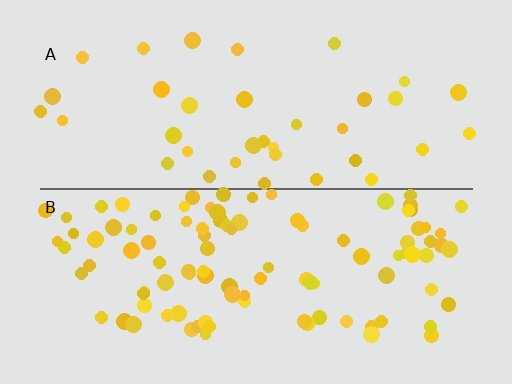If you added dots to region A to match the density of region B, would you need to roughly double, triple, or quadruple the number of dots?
Approximately triple.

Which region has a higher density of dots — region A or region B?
B (the bottom).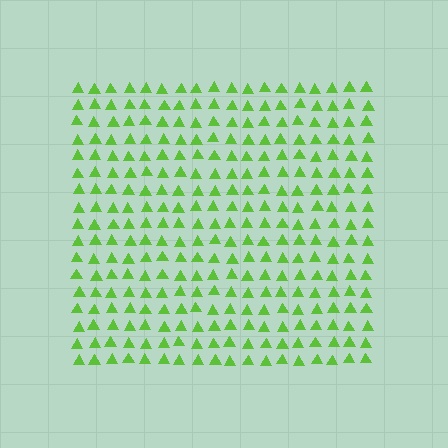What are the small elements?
The small elements are triangles.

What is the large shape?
The large shape is a square.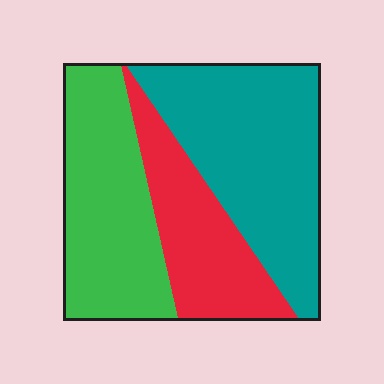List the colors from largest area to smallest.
From largest to smallest: teal, green, red.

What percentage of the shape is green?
Green takes up about one third (1/3) of the shape.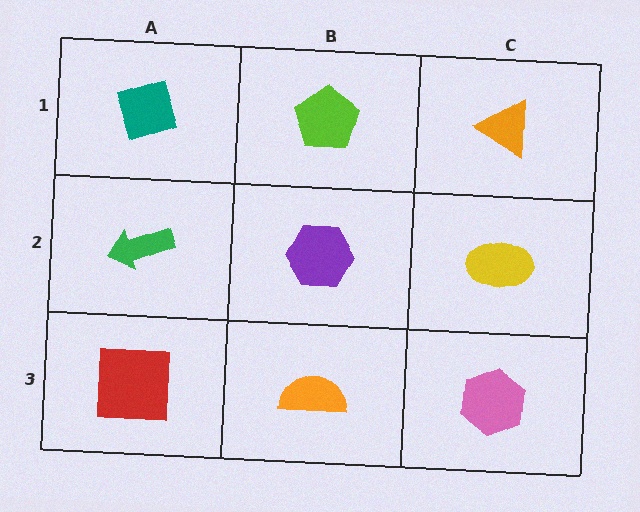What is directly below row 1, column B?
A purple hexagon.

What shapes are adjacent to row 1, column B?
A purple hexagon (row 2, column B), a teal diamond (row 1, column A), an orange triangle (row 1, column C).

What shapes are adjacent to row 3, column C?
A yellow ellipse (row 2, column C), an orange semicircle (row 3, column B).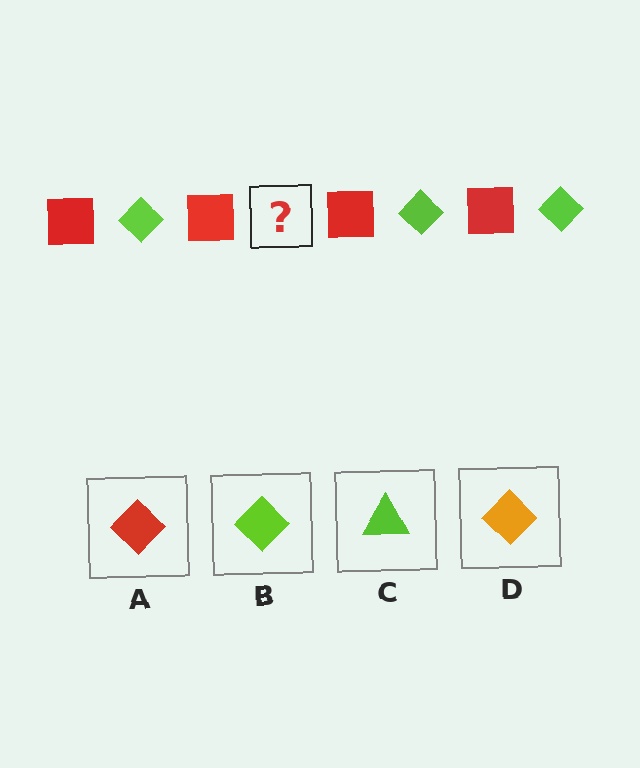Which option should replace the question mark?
Option B.